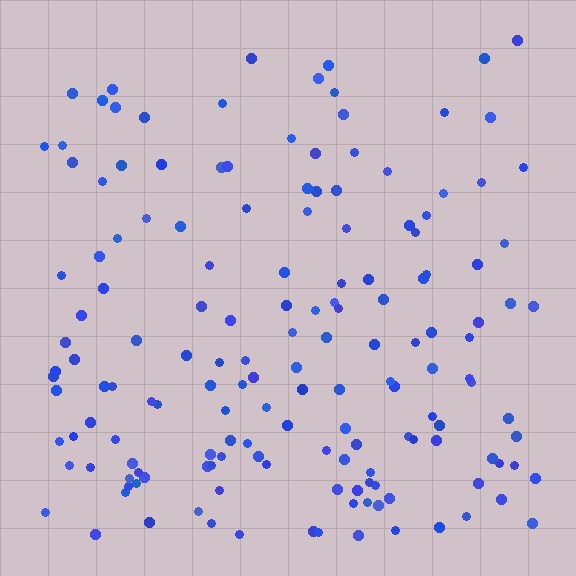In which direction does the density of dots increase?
From top to bottom, with the bottom side densest.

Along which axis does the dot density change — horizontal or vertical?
Vertical.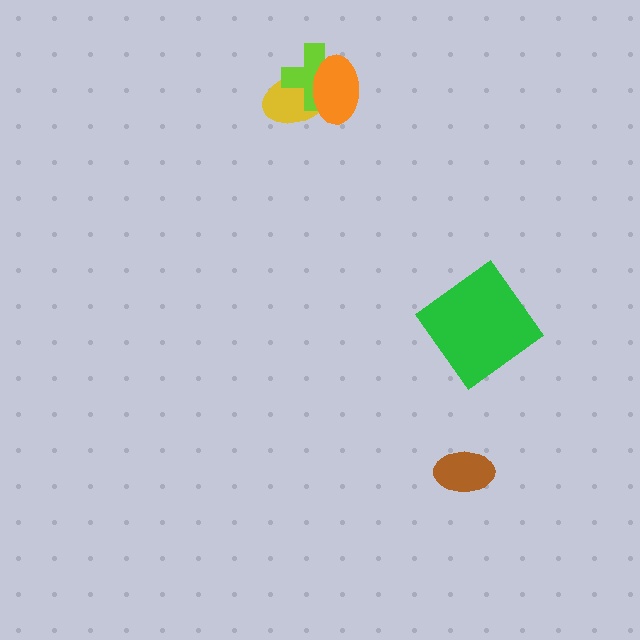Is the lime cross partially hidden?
Yes, it is partially covered by another shape.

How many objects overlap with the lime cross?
2 objects overlap with the lime cross.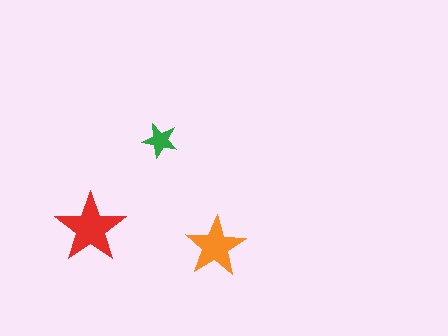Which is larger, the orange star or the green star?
The orange one.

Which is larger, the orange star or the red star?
The red one.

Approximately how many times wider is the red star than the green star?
About 2 times wider.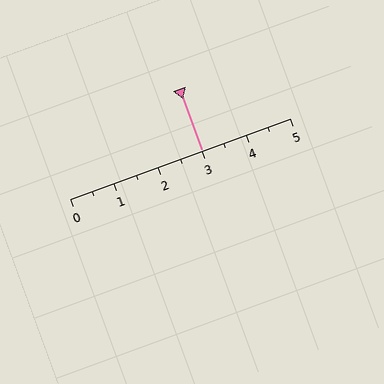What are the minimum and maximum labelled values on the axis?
The axis runs from 0 to 5.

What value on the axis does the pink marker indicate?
The marker indicates approximately 3.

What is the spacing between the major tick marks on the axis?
The major ticks are spaced 1 apart.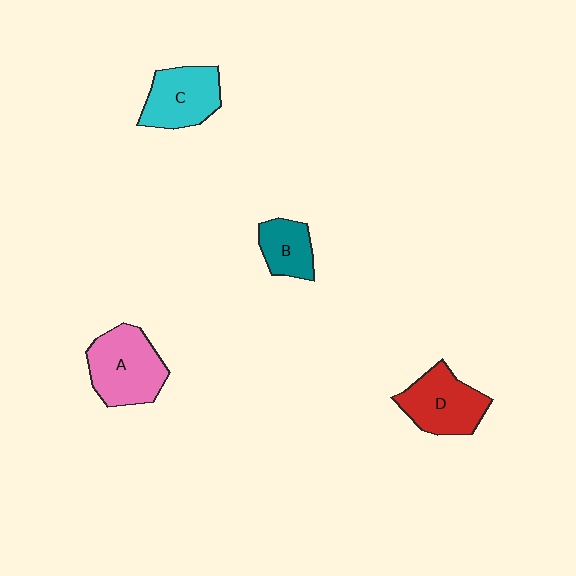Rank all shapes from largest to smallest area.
From largest to smallest: A (pink), D (red), C (cyan), B (teal).